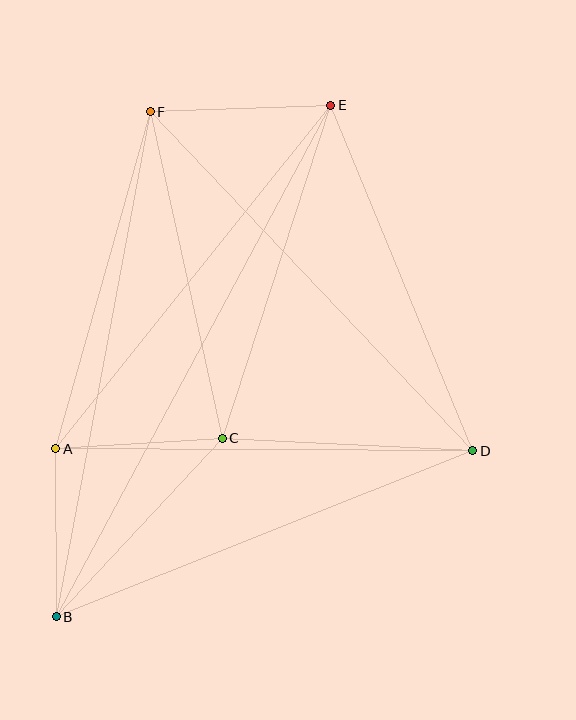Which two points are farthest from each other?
Points B and E are farthest from each other.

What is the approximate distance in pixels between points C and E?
The distance between C and E is approximately 350 pixels.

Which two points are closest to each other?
Points A and C are closest to each other.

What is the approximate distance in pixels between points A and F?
The distance between A and F is approximately 350 pixels.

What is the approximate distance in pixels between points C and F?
The distance between C and F is approximately 334 pixels.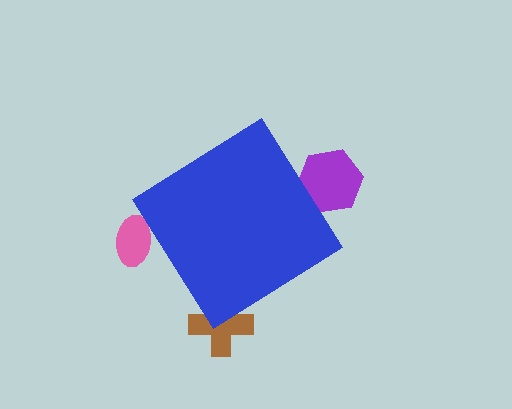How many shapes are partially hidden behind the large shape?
3 shapes are partially hidden.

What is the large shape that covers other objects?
A blue diamond.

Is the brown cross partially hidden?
Yes, the brown cross is partially hidden behind the blue diamond.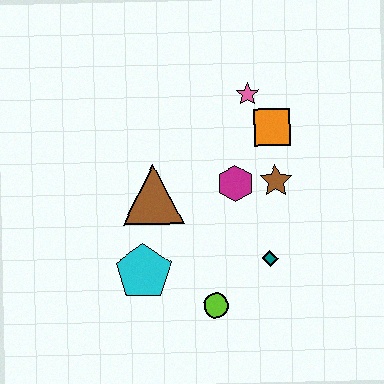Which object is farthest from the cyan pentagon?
The pink star is farthest from the cyan pentagon.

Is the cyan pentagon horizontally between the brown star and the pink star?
No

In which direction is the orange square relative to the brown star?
The orange square is above the brown star.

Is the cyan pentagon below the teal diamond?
Yes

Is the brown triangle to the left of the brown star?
Yes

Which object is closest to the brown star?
The magenta hexagon is closest to the brown star.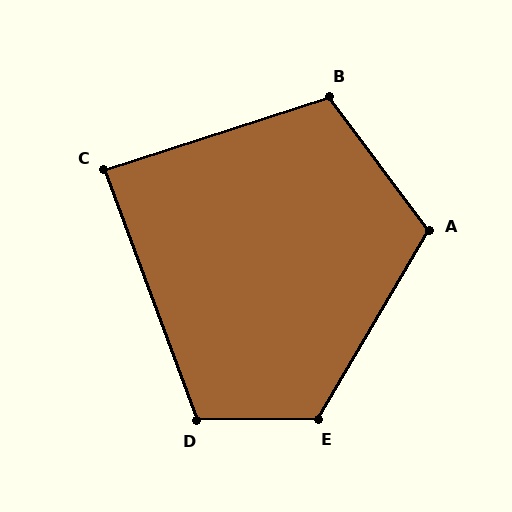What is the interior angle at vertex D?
Approximately 110 degrees (obtuse).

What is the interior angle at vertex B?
Approximately 109 degrees (obtuse).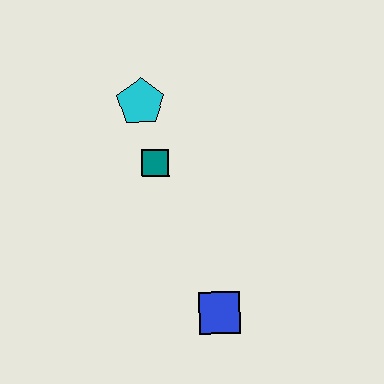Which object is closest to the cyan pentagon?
The teal square is closest to the cyan pentagon.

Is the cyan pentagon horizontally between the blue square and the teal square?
No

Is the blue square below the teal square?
Yes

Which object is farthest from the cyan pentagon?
The blue square is farthest from the cyan pentagon.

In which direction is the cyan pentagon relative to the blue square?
The cyan pentagon is above the blue square.